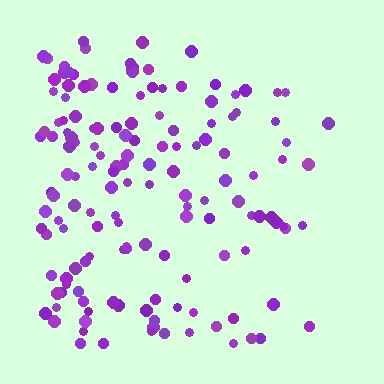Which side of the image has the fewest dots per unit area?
The right.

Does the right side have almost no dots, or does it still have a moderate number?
Still a moderate number, just noticeably fewer than the left.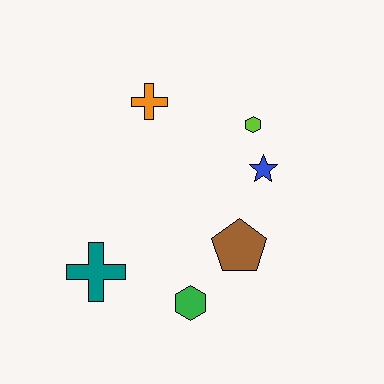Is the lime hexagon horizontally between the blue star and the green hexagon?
Yes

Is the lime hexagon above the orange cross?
No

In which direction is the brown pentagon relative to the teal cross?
The brown pentagon is to the right of the teal cross.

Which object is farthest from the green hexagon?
The orange cross is farthest from the green hexagon.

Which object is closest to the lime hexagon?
The blue star is closest to the lime hexagon.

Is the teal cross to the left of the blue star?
Yes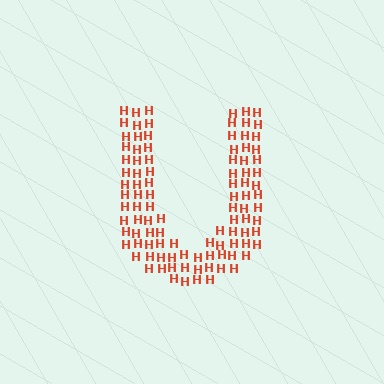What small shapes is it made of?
It is made of small letter H's.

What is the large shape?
The large shape is the letter U.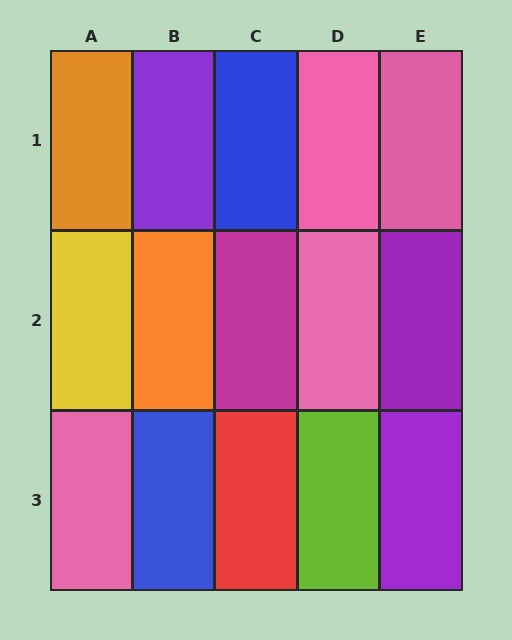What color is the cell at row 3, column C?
Red.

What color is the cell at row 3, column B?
Blue.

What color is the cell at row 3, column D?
Lime.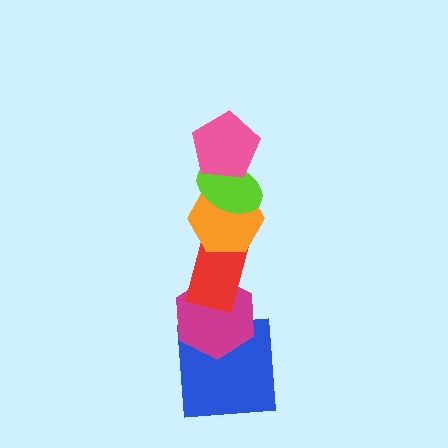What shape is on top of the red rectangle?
The orange hexagon is on top of the red rectangle.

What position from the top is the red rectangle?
The red rectangle is 4th from the top.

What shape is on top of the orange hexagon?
The lime ellipse is on top of the orange hexagon.